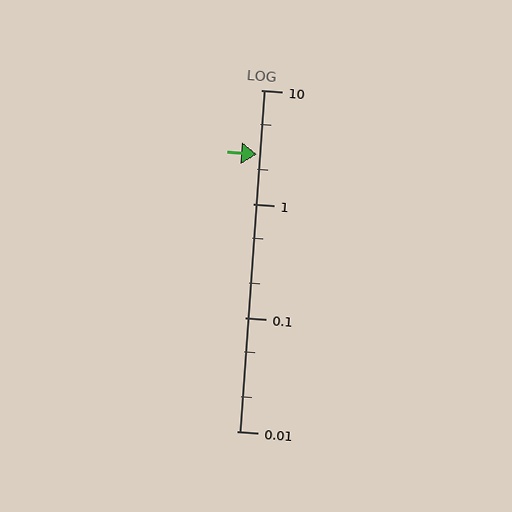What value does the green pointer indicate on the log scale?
The pointer indicates approximately 2.7.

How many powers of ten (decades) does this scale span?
The scale spans 3 decades, from 0.01 to 10.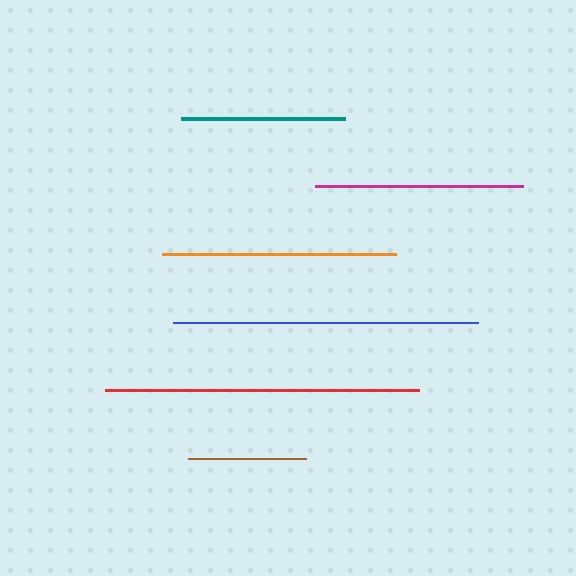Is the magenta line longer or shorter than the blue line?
The blue line is longer than the magenta line.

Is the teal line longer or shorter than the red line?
The red line is longer than the teal line.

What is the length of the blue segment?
The blue segment is approximately 305 pixels long.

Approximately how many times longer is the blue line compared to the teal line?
The blue line is approximately 1.9 times the length of the teal line.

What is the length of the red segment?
The red segment is approximately 314 pixels long.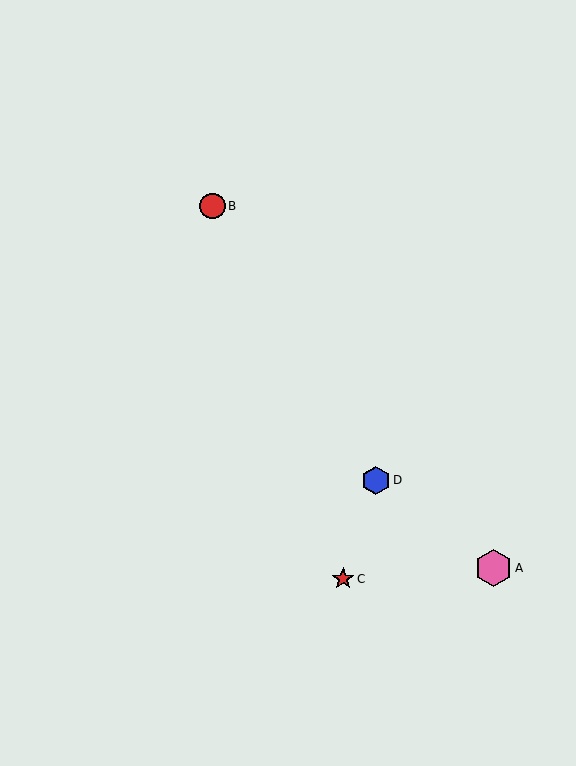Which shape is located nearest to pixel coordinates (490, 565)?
The pink hexagon (labeled A) at (494, 568) is nearest to that location.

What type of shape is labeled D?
Shape D is a blue hexagon.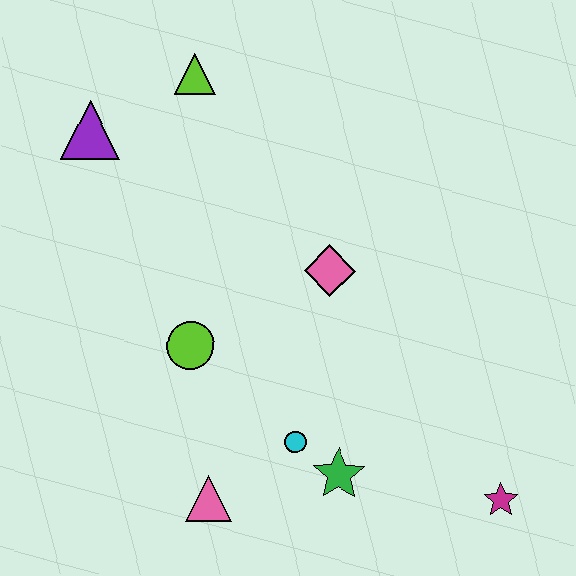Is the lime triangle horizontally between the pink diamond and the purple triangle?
Yes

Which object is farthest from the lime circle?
The magenta star is farthest from the lime circle.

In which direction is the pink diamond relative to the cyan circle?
The pink diamond is above the cyan circle.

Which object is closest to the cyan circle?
The green star is closest to the cyan circle.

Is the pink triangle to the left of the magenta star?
Yes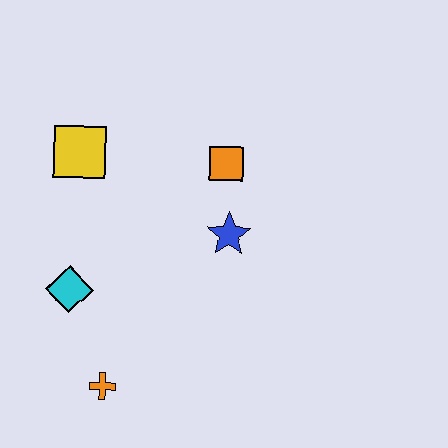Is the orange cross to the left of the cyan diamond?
No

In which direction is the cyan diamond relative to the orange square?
The cyan diamond is to the left of the orange square.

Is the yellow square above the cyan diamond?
Yes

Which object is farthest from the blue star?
The orange cross is farthest from the blue star.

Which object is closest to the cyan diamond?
The orange cross is closest to the cyan diamond.